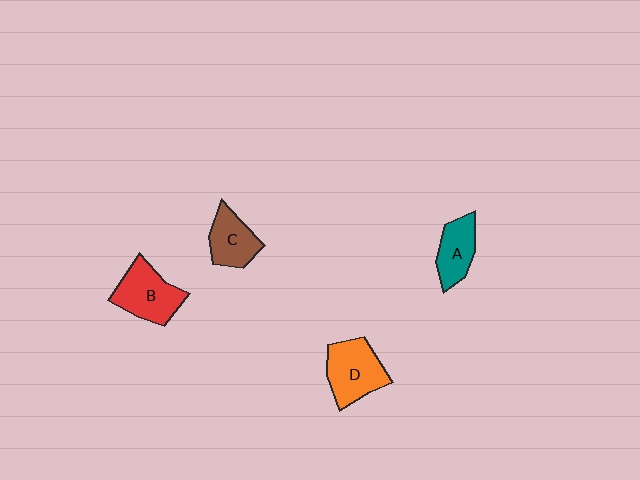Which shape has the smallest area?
Shape A (teal).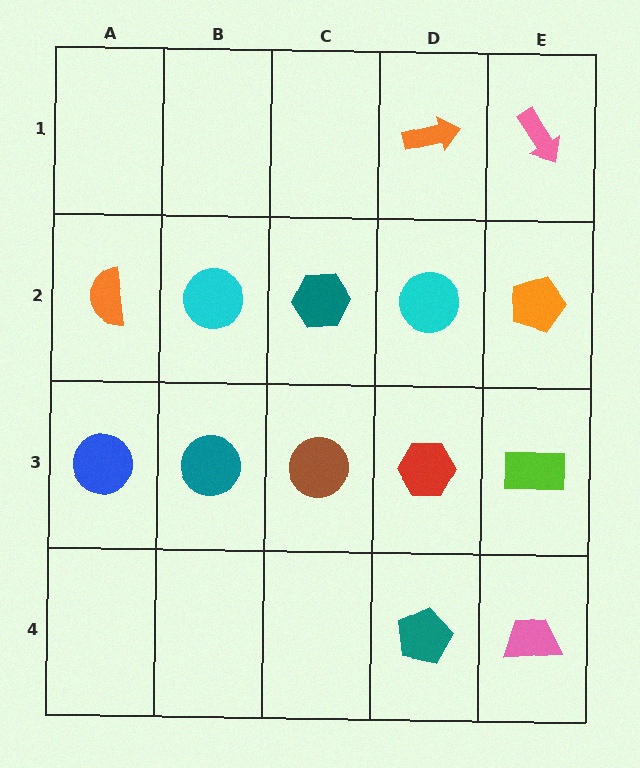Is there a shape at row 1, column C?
No, that cell is empty.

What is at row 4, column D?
A teal pentagon.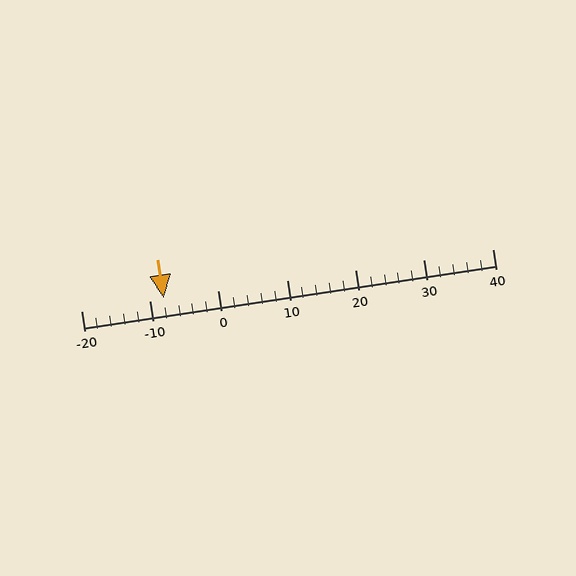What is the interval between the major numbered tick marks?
The major tick marks are spaced 10 units apart.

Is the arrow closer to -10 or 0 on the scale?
The arrow is closer to -10.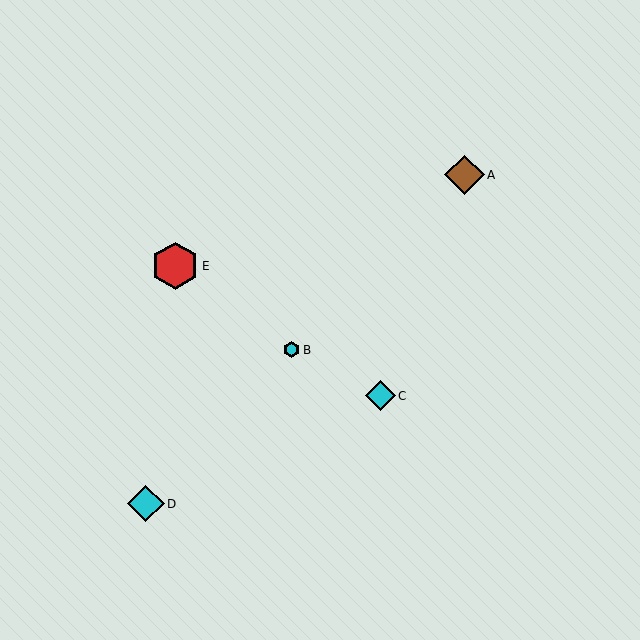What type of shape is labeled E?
Shape E is a red hexagon.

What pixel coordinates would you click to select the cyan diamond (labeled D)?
Click at (146, 504) to select the cyan diamond D.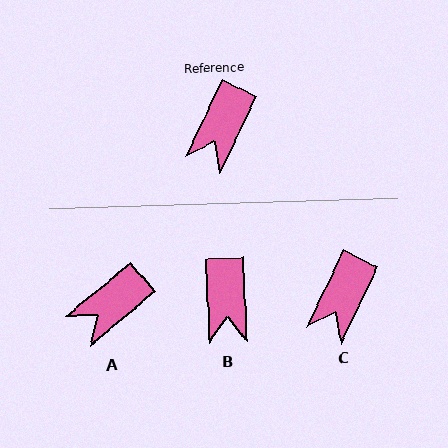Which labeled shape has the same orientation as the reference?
C.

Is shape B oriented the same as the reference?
No, it is off by about 28 degrees.